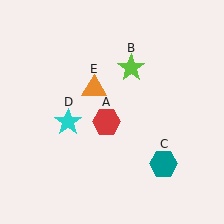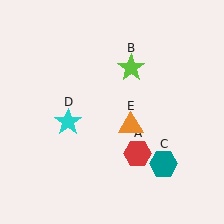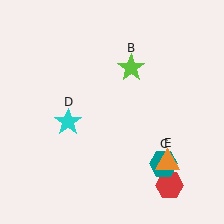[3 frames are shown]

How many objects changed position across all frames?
2 objects changed position: red hexagon (object A), orange triangle (object E).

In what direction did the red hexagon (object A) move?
The red hexagon (object A) moved down and to the right.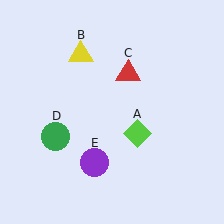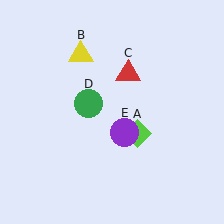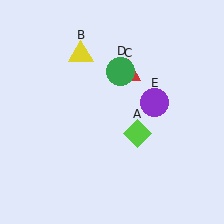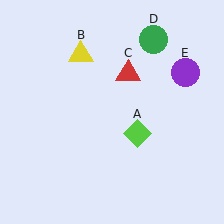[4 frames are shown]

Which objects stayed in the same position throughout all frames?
Lime diamond (object A) and yellow triangle (object B) and red triangle (object C) remained stationary.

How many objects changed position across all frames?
2 objects changed position: green circle (object D), purple circle (object E).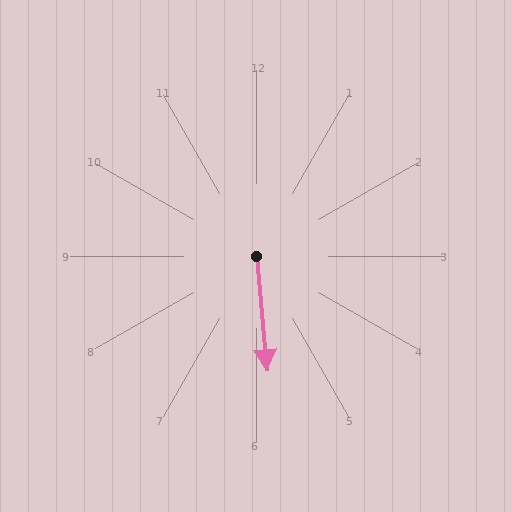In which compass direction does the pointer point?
South.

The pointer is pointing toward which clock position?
Roughly 6 o'clock.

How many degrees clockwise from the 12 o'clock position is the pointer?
Approximately 175 degrees.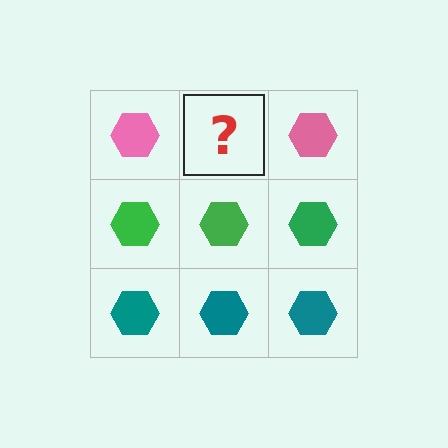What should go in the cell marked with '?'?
The missing cell should contain a pink hexagon.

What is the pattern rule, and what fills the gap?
The rule is that each row has a consistent color. The gap should be filled with a pink hexagon.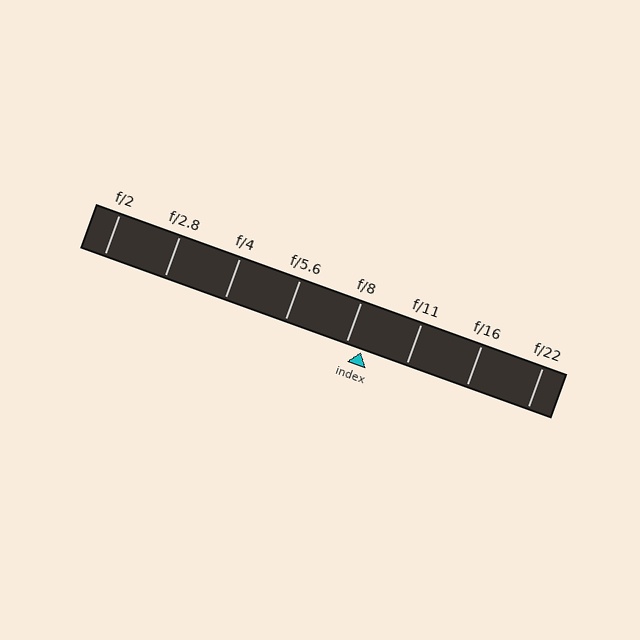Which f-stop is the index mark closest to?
The index mark is closest to f/8.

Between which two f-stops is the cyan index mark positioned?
The index mark is between f/8 and f/11.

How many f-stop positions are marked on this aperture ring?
There are 8 f-stop positions marked.